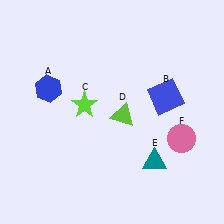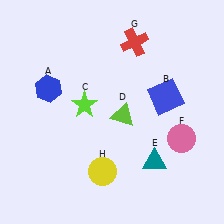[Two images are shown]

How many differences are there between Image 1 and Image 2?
There are 2 differences between the two images.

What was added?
A red cross (G), a yellow circle (H) were added in Image 2.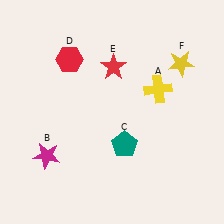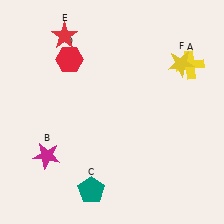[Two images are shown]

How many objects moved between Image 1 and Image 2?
3 objects moved between the two images.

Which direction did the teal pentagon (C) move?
The teal pentagon (C) moved down.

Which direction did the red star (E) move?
The red star (E) moved left.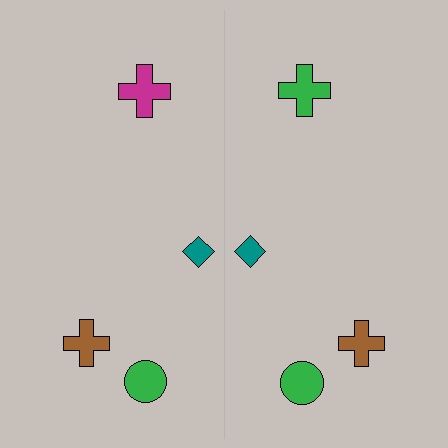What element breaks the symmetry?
The green cross on the right side breaks the symmetry — its mirror counterpart is magenta.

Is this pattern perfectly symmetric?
No, the pattern is not perfectly symmetric. The green cross on the right side breaks the symmetry — its mirror counterpart is magenta.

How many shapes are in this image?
There are 8 shapes in this image.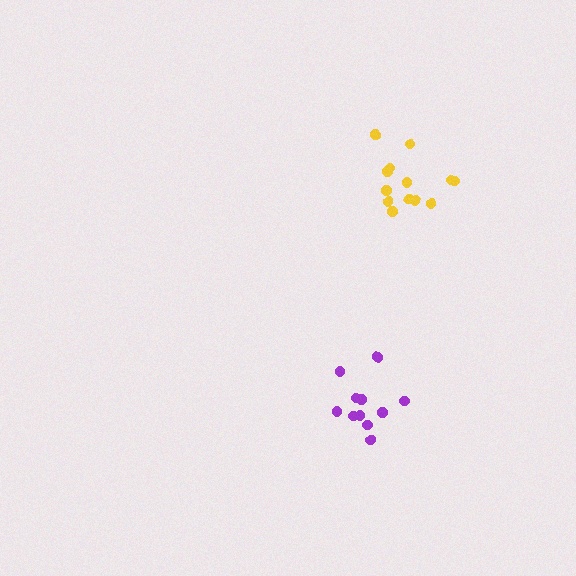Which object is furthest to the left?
The purple cluster is leftmost.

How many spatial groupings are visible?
There are 2 spatial groupings.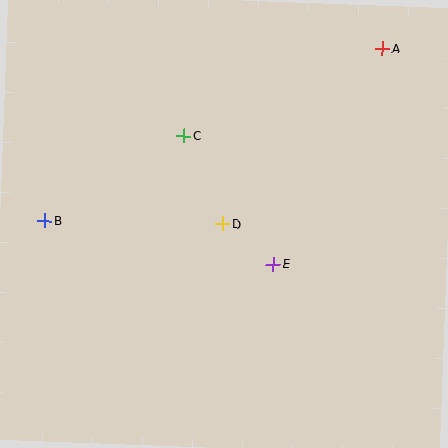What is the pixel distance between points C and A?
The distance between C and A is 217 pixels.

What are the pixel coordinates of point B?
Point B is at (45, 220).